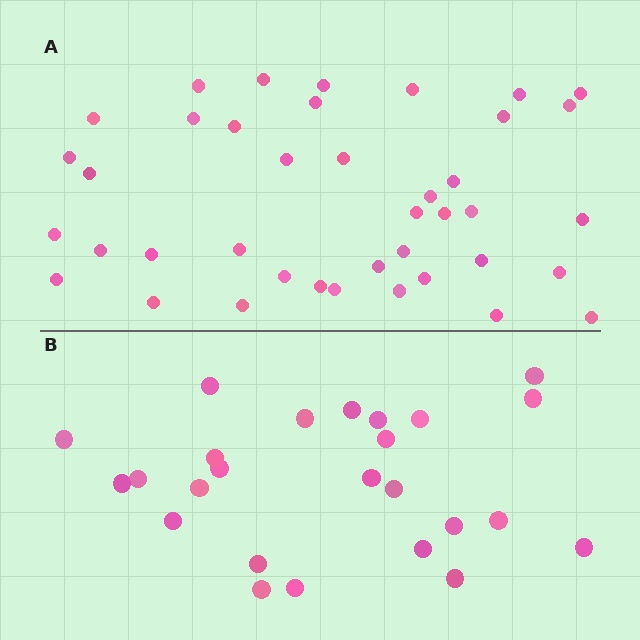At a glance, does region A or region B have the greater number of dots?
Region A (the top region) has more dots.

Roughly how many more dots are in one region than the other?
Region A has approximately 15 more dots than region B.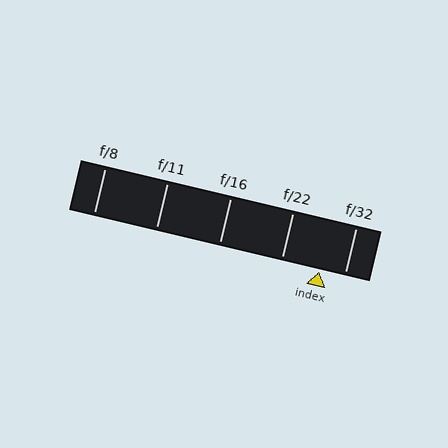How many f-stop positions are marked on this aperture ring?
There are 5 f-stop positions marked.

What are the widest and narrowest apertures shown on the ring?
The widest aperture shown is f/8 and the narrowest is f/32.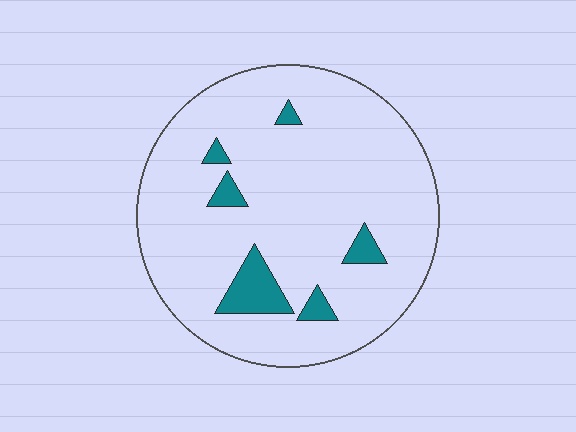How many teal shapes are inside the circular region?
6.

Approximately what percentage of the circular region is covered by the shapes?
Approximately 10%.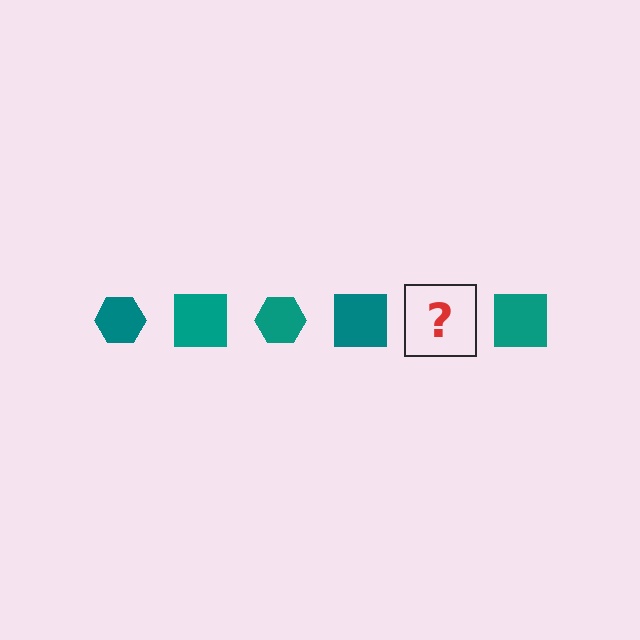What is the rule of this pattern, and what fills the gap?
The rule is that the pattern cycles through hexagon, square shapes in teal. The gap should be filled with a teal hexagon.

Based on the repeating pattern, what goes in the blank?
The blank should be a teal hexagon.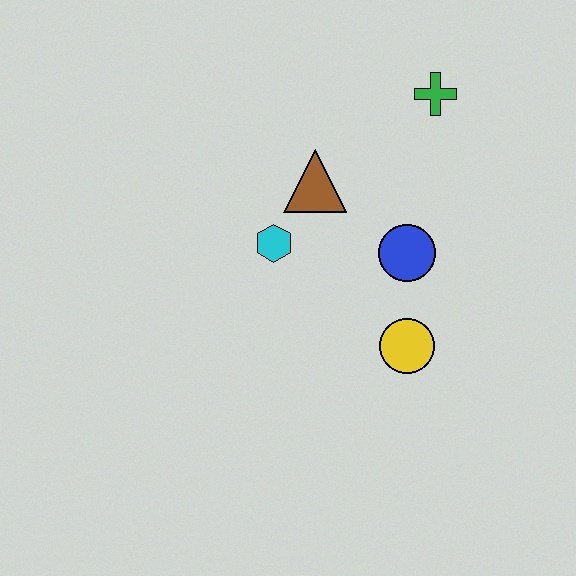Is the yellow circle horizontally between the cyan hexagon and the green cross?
Yes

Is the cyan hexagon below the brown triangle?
Yes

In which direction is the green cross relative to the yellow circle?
The green cross is above the yellow circle.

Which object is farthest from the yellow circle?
The green cross is farthest from the yellow circle.